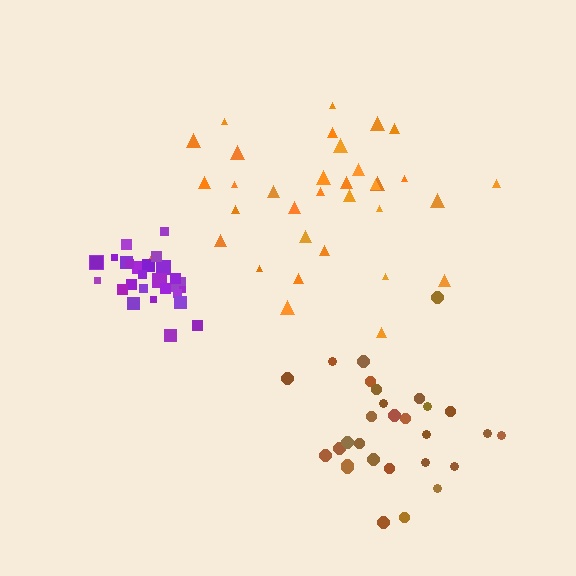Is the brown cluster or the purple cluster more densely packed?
Purple.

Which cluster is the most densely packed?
Purple.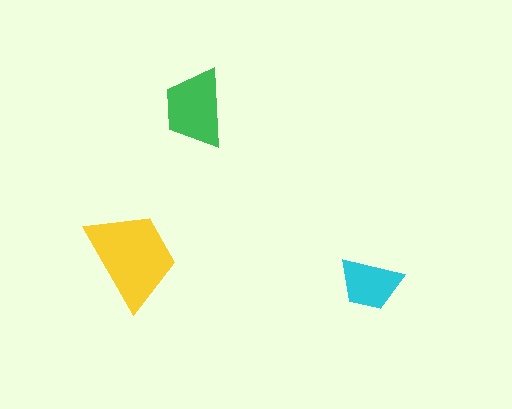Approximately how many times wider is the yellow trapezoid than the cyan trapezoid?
About 1.5 times wider.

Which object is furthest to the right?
The cyan trapezoid is rightmost.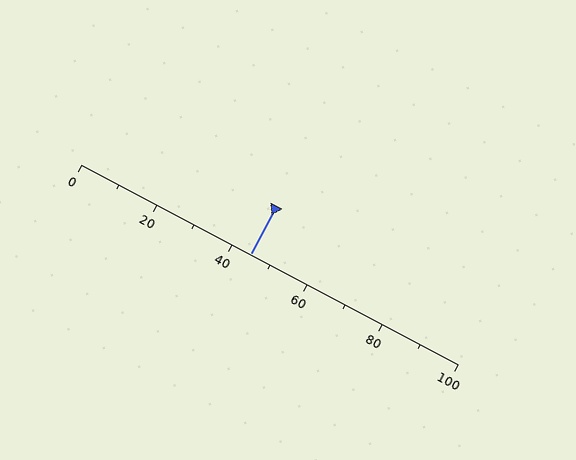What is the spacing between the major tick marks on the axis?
The major ticks are spaced 20 apart.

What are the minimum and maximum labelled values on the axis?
The axis runs from 0 to 100.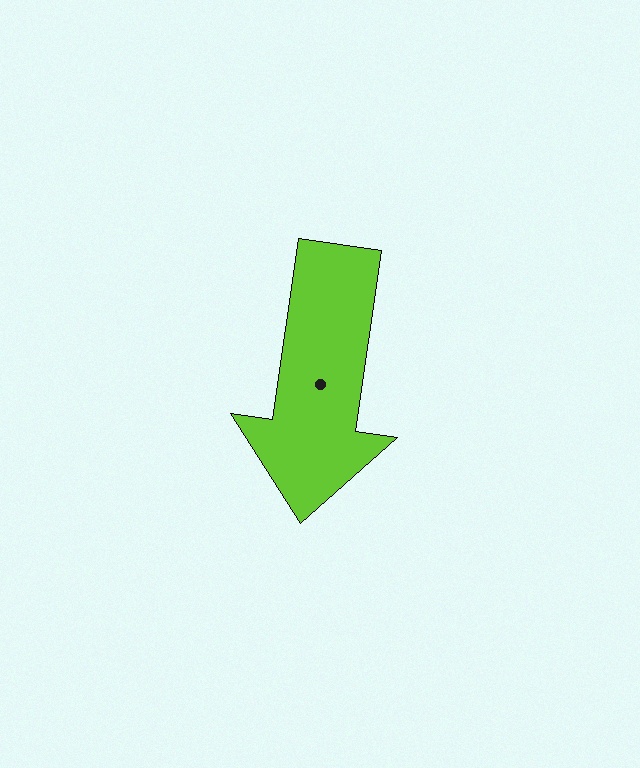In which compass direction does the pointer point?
South.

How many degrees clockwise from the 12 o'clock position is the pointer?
Approximately 188 degrees.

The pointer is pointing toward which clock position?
Roughly 6 o'clock.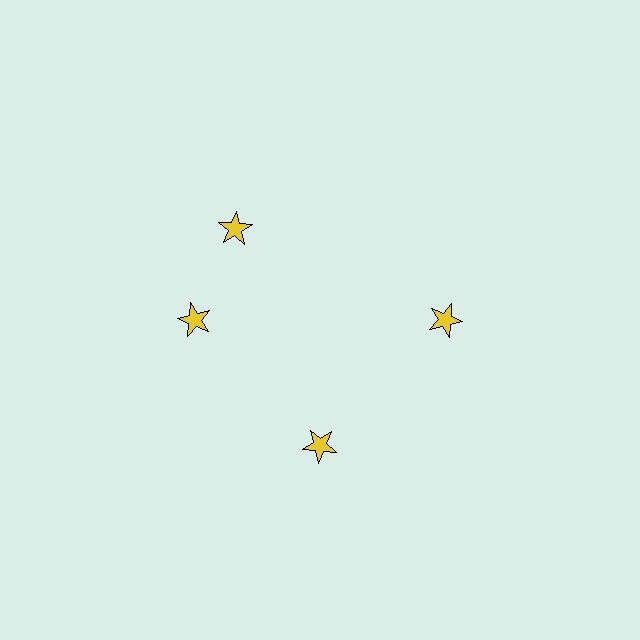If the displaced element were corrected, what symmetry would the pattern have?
It would have 4-fold rotational symmetry — the pattern would map onto itself every 90 degrees.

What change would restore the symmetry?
The symmetry would be restored by rotating it back into even spacing with its neighbors so that all 4 stars sit at equal angles and equal distance from the center.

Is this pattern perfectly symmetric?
No. The 4 yellow stars are arranged in a ring, but one element near the 12 o'clock position is rotated out of alignment along the ring, breaking the 4-fold rotational symmetry.